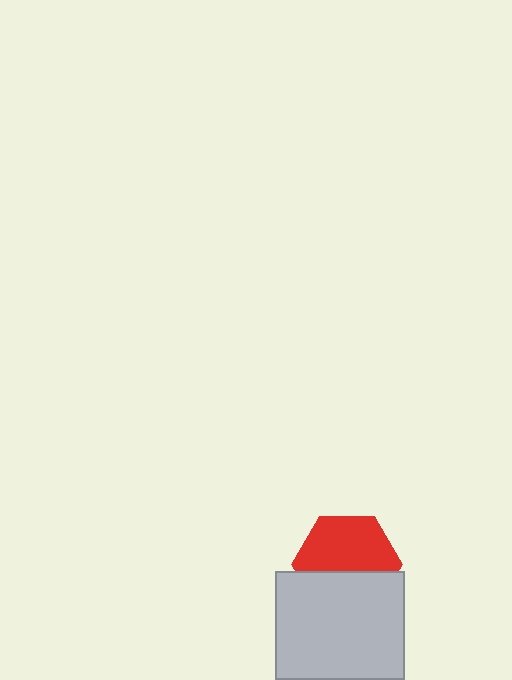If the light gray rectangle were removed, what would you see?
You would see the complete red hexagon.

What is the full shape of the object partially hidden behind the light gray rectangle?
The partially hidden object is a red hexagon.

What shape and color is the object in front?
The object in front is a light gray rectangle.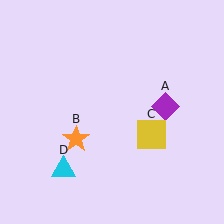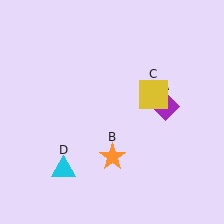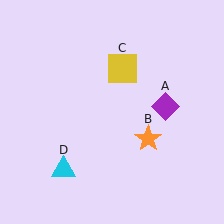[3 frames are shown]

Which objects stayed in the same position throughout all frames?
Purple diamond (object A) and cyan triangle (object D) remained stationary.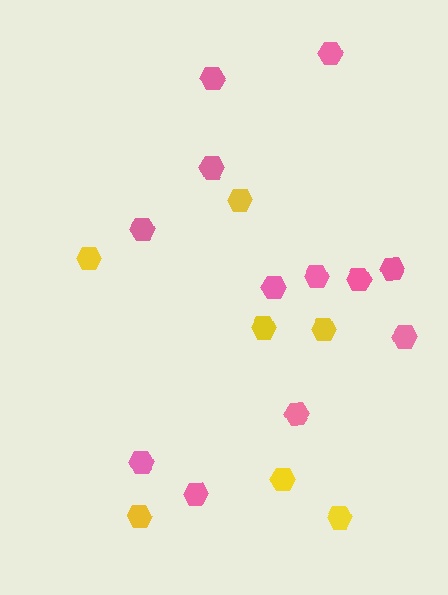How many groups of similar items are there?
There are 2 groups: one group of pink hexagons (12) and one group of yellow hexagons (7).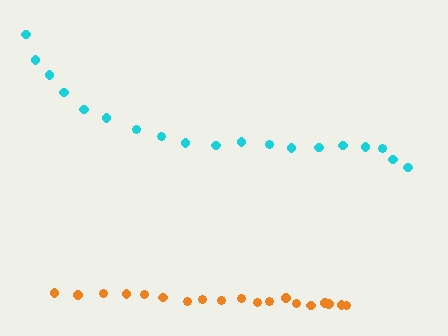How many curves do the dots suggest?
There are 2 distinct paths.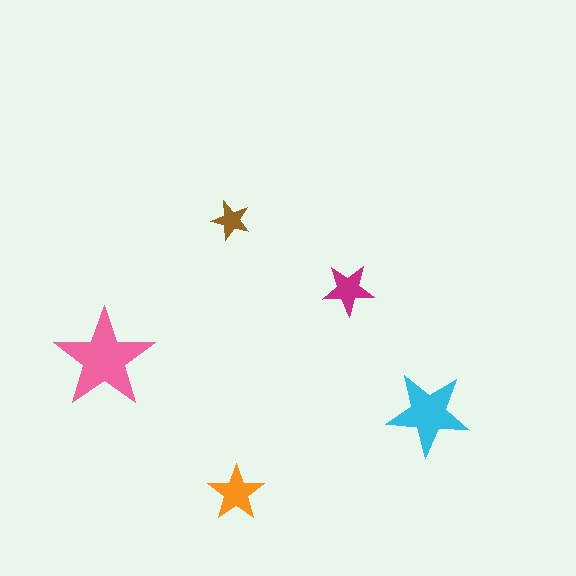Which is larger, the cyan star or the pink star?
The pink one.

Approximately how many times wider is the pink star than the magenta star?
About 2 times wider.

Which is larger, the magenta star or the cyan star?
The cyan one.